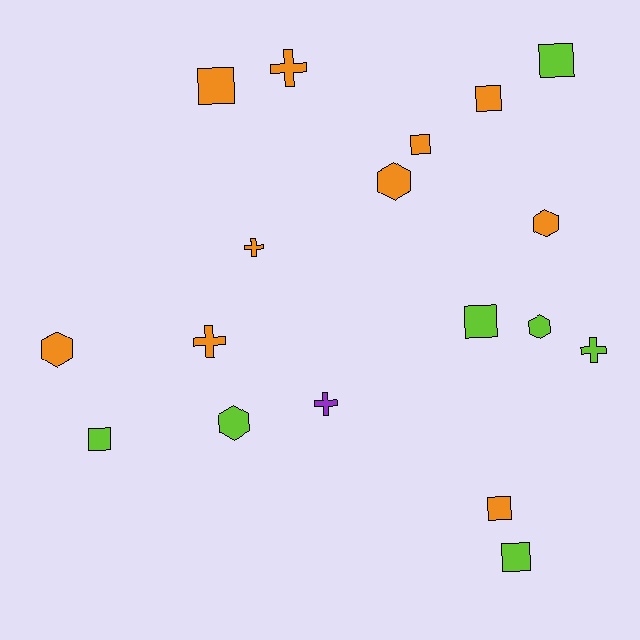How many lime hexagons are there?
There are 2 lime hexagons.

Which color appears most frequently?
Orange, with 10 objects.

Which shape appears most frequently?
Square, with 8 objects.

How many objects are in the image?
There are 18 objects.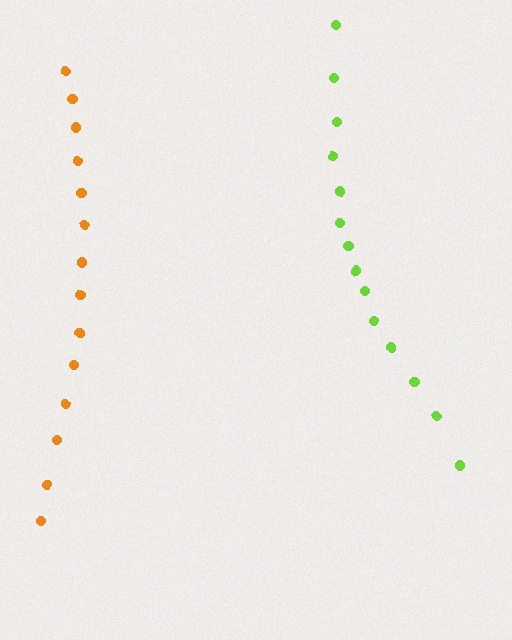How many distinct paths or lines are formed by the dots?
There are 2 distinct paths.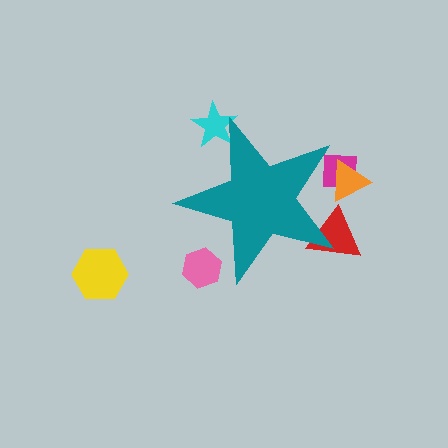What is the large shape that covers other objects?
A teal star.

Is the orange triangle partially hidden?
Yes, the orange triangle is partially hidden behind the teal star.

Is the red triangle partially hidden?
Yes, the red triangle is partially hidden behind the teal star.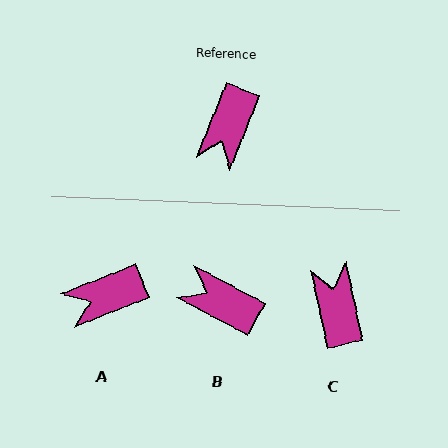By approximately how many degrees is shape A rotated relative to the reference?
Approximately 46 degrees clockwise.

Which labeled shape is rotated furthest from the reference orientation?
C, about 145 degrees away.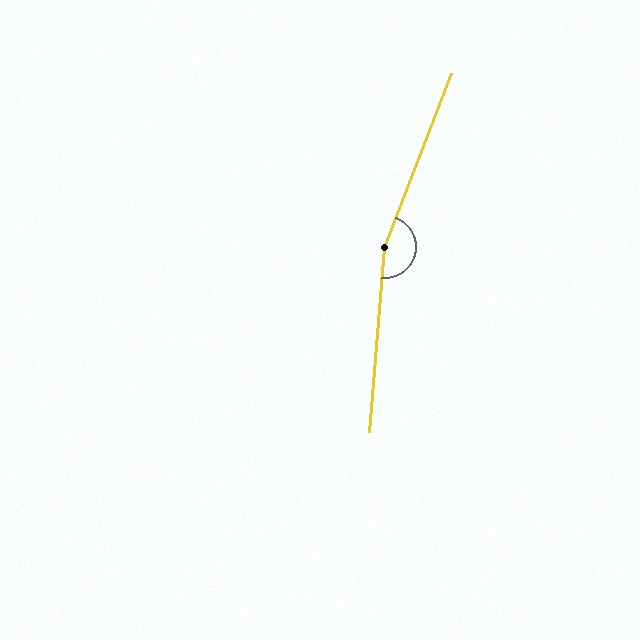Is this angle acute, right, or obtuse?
It is obtuse.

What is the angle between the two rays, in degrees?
Approximately 164 degrees.